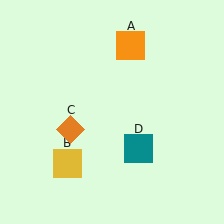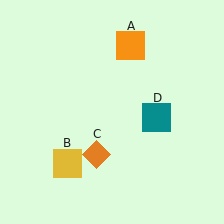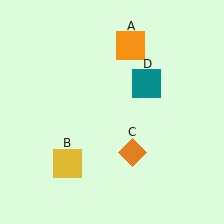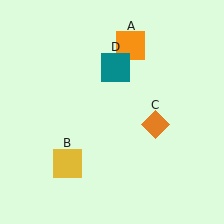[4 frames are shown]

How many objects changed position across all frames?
2 objects changed position: orange diamond (object C), teal square (object D).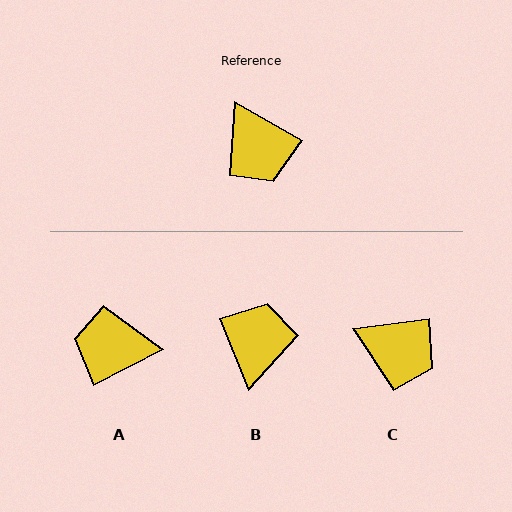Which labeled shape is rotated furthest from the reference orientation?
B, about 142 degrees away.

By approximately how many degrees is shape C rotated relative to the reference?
Approximately 37 degrees counter-clockwise.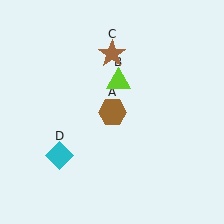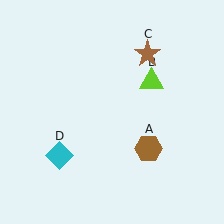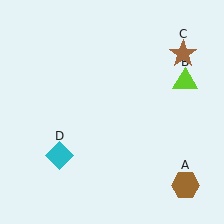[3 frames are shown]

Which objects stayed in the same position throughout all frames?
Cyan diamond (object D) remained stationary.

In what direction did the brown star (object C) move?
The brown star (object C) moved right.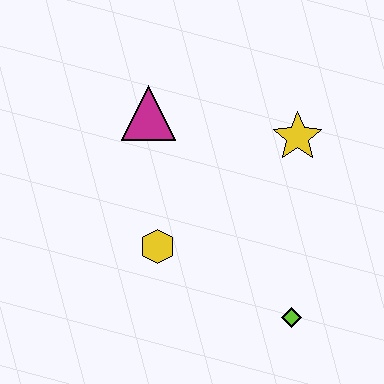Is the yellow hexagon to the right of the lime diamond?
No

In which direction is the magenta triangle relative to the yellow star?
The magenta triangle is to the left of the yellow star.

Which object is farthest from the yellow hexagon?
The yellow star is farthest from the yellow hexagon.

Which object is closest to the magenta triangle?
The yellow hexagon is closest to the magenta triangle.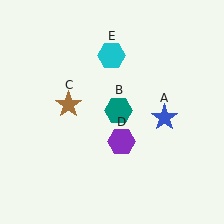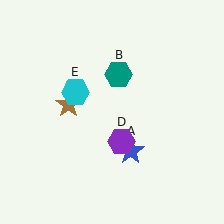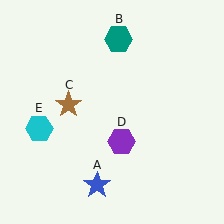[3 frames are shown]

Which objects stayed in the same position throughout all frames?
Brown star (object C) and purple hexagon (object D) remained stationary.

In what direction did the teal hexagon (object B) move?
The teal hexagon (object B) moved up.